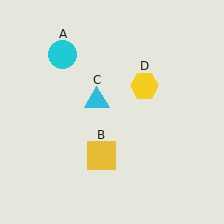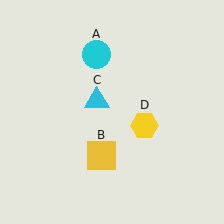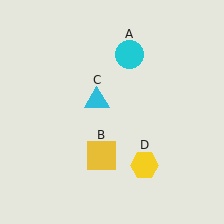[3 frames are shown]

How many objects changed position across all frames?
2 objects changed position: cyan circle (object A), yellow hexagon (object D).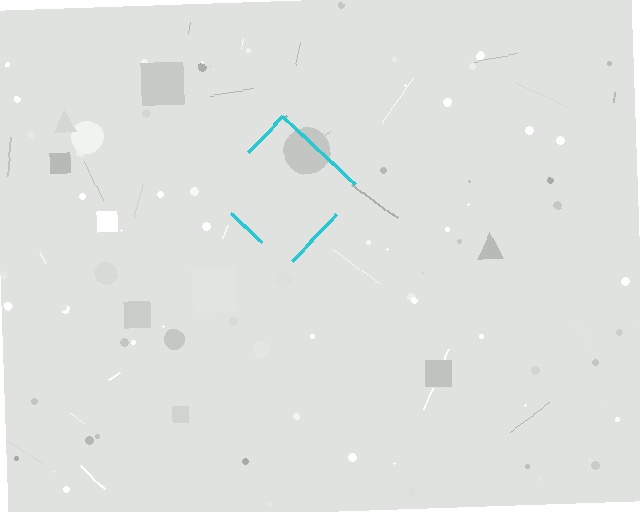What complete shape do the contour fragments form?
The contour fragments form a diamond.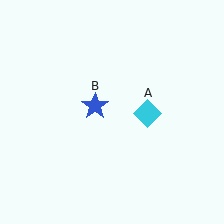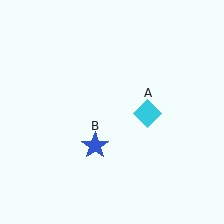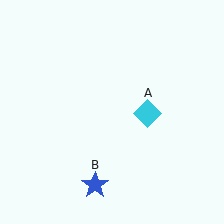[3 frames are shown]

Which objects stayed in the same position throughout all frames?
Cyan diamond (object A) remained stationary.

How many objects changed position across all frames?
1 object changed position: blue star (object B).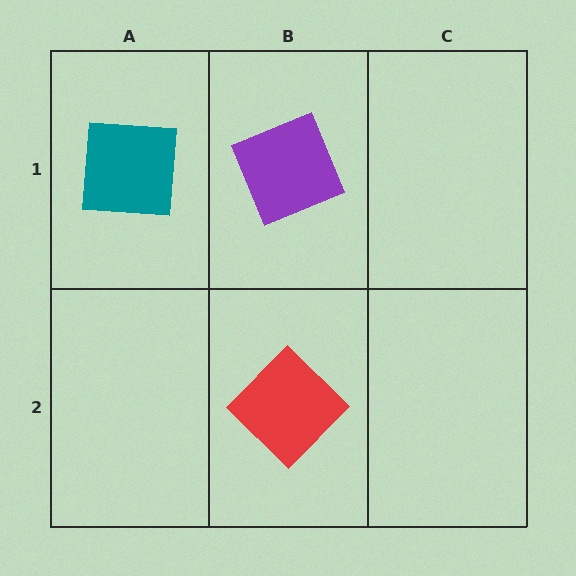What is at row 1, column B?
A purple square.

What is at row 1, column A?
A teal square.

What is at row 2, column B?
A red diamond.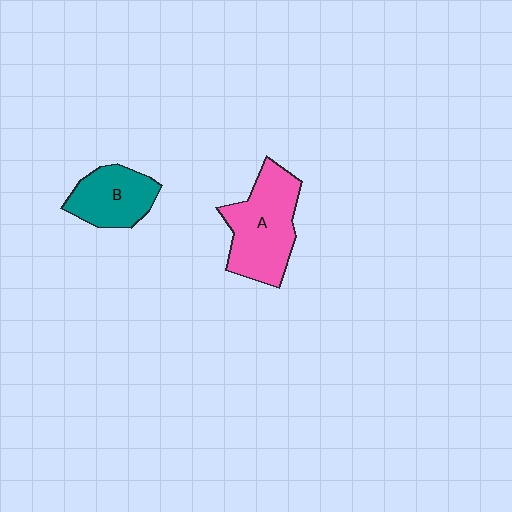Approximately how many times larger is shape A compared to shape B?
Approximately 1.5 times.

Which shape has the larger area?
Shape A (pink).